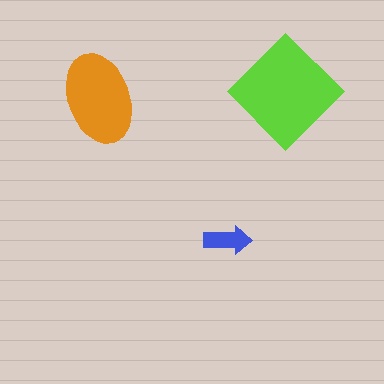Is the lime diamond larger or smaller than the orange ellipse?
Larger.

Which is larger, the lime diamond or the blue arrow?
The lime diamond.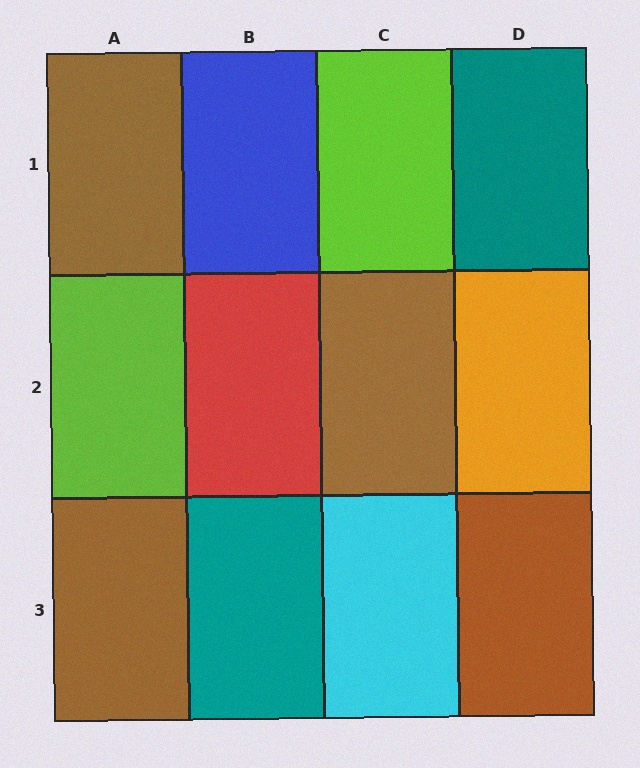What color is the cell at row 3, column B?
Teal.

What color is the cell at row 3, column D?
Brown.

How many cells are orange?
1 cell is orange.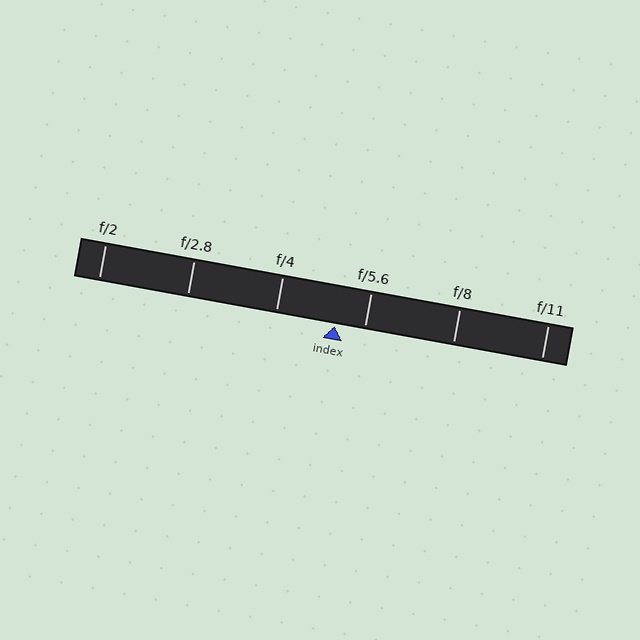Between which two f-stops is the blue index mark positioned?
The index mark is between f/4 and f/5.6.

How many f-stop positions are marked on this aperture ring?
There are 6 f-stop positions marked.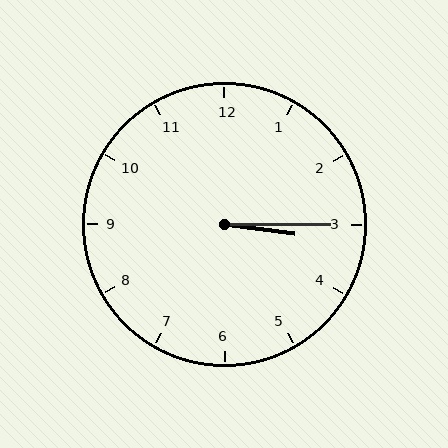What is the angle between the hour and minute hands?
Approximately 8 degrees.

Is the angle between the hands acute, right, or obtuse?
It is acute.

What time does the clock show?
3:15.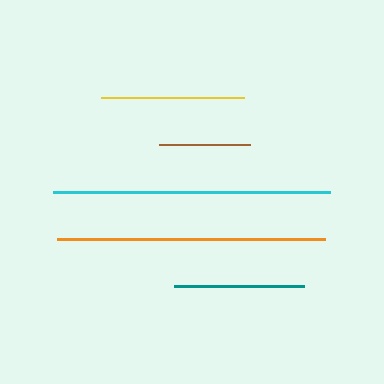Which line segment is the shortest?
The brown line is the shortest at approximately 91 pixels.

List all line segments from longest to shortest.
From longest to shortest: cyan, orange, yellow, teal, brown.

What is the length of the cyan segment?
The cyan segment is approximately 277 pixels long.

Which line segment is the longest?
The cyan line is the longest at approximately 277 pixels.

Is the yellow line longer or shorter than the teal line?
The yellow line is longer than the teal line.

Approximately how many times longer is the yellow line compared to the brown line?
The yellow line is approximately 1.6 times the length of the brown line.